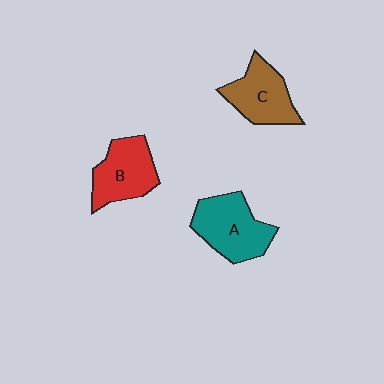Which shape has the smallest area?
Shape C (brown).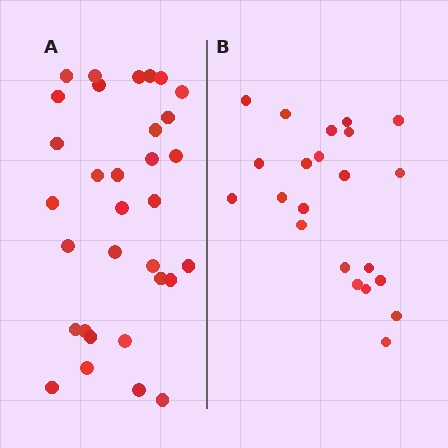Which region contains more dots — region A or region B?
Region A (the left region) has more dots.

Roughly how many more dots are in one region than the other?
Region A has roughly 10 or so more dots than region B.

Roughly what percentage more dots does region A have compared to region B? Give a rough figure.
About 45% more.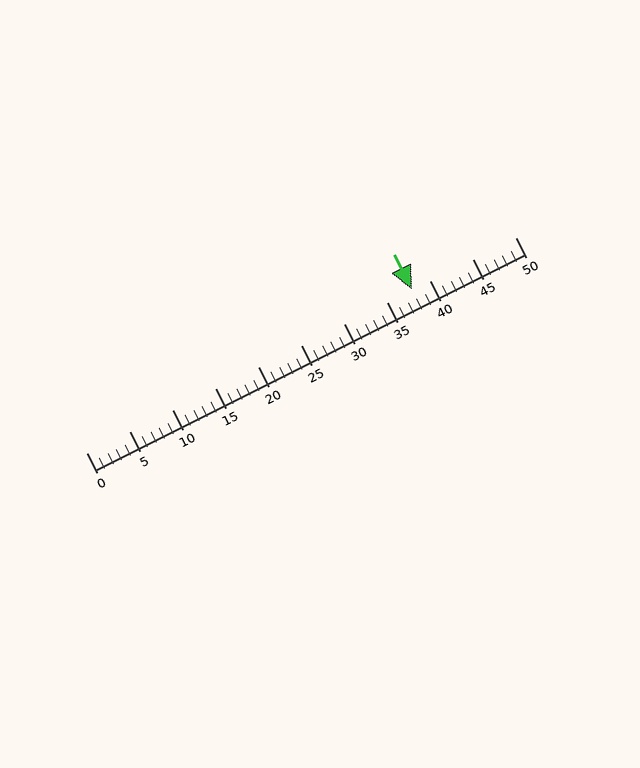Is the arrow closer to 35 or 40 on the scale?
The arrow is closer to 40.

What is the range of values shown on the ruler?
The ruler shows values from 0 to 50.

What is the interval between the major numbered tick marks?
The major tick marks are spaced 5 units apart.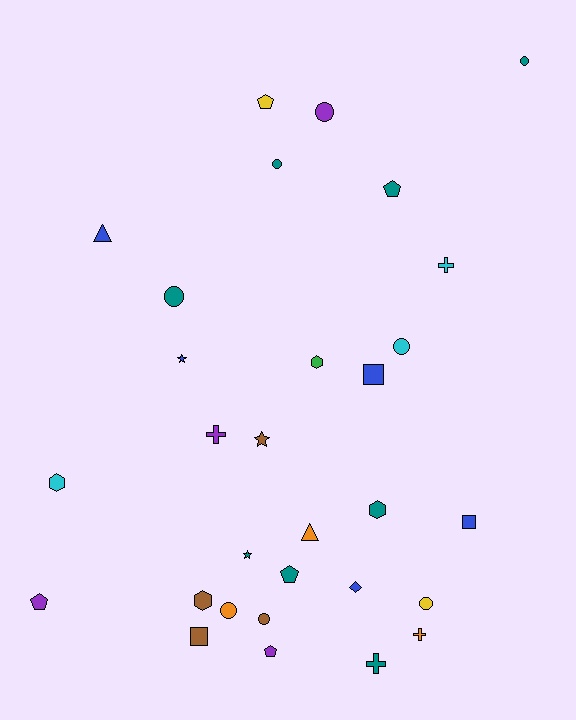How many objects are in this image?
There are 30 objects.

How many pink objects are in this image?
There are no pink objects.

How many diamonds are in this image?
There is 1 diamond.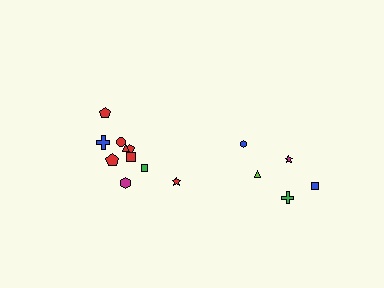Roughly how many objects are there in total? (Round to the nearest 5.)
Roughly 15 objects in total.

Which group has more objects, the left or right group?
The left group.